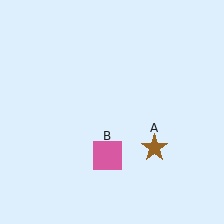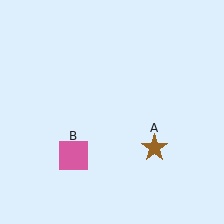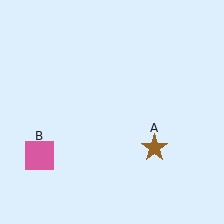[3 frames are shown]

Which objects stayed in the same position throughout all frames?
Brown star (object A) remained stationary.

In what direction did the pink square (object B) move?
The pink square (object B) moved left.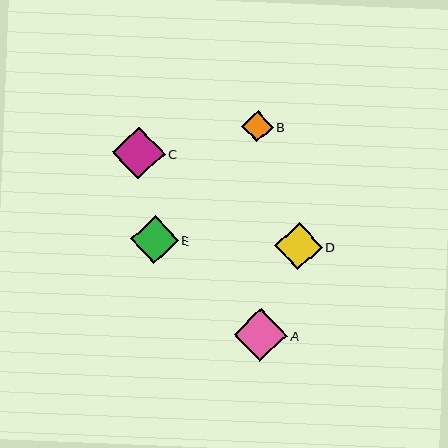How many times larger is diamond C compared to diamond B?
Diamond C is approximately 1.7 times the size of diamond B.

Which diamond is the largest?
Diamond A is the largest with a size of approximately 53 pixels.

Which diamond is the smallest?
Diamond B is the smallest with a size of approximately 31 pixels.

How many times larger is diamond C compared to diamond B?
Diamond C is approximately 1.7 times the size of diamond B.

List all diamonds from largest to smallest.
From largest to smallest: A, C, D, E, B.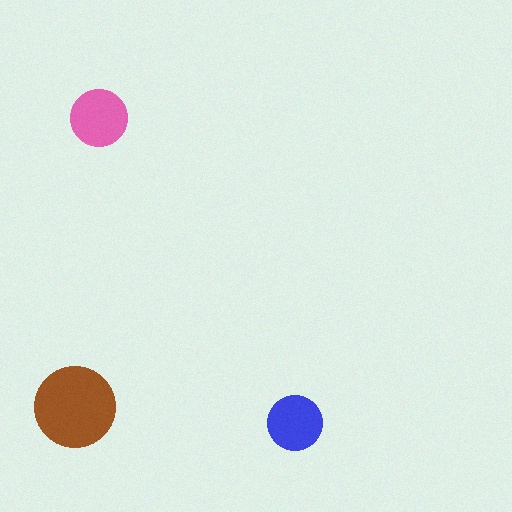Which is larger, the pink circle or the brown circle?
The brown one.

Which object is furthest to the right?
The blue circle is rightmost.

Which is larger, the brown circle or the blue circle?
The brown one.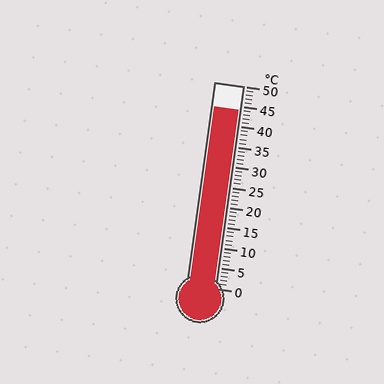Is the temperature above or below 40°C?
The temperature is above 40°C.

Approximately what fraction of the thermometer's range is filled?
The thermometer is filled to approximately 90% of its range.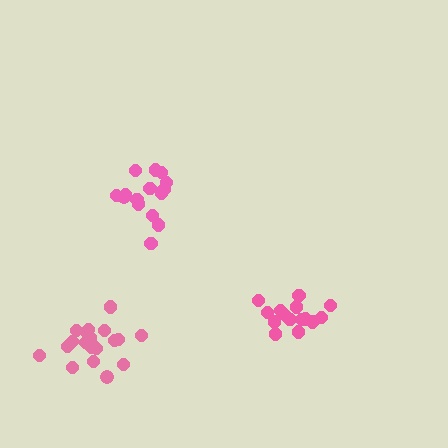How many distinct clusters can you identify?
There are 3 distinct clusters.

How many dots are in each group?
Group 1: 20 dots, Group 2: 15 dots, Group 3: 15 dots (50 total).